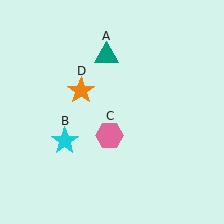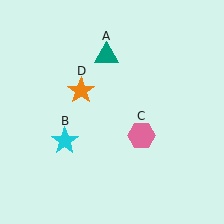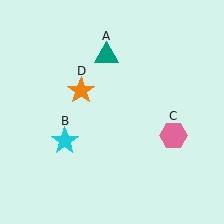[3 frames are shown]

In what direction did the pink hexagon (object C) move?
The pink hexagon (object C) moved right.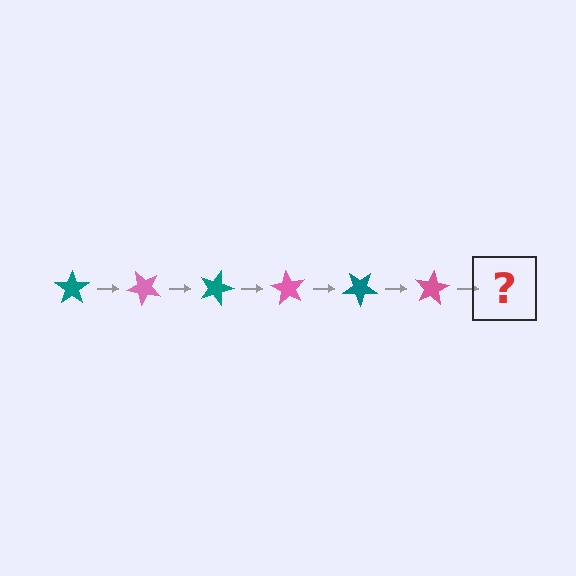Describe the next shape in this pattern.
It should be a teal star, rotated 270 degrees from the start.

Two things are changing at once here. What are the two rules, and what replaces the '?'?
The two rules are that it rotates 45 degrees each step and the color cycles through teal and pink. The '?' should be a teal star, rotated 270 degrees from the start.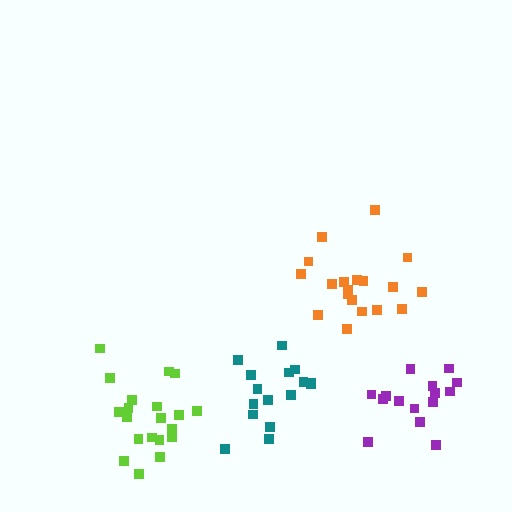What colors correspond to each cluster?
The clusters are colored: purple, lime, teal, orange.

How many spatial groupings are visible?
There are 4 spatial groupings.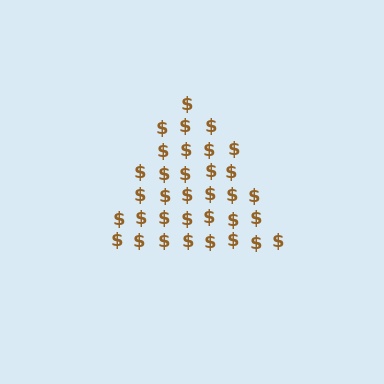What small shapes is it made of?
It is made of small dollar signs.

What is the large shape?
The large shape is a triangle.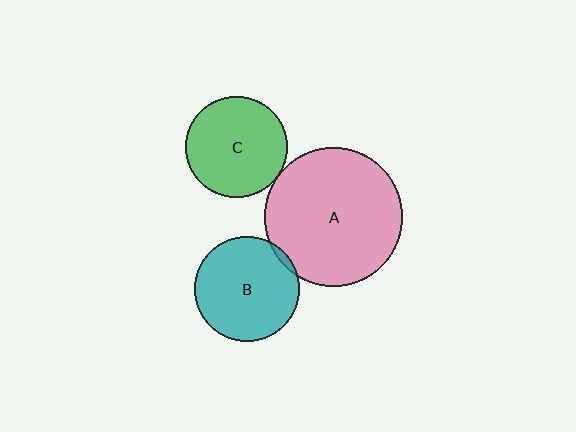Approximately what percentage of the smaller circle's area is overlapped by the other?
Approximately 5%.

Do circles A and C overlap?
Yes.